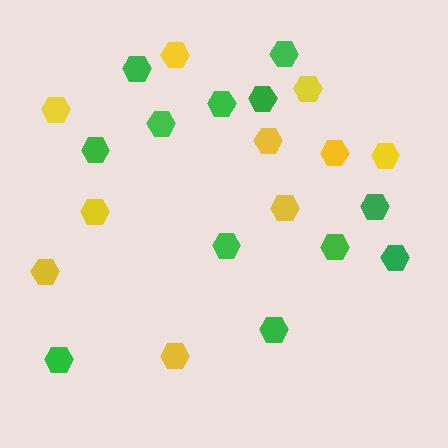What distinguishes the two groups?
There are 2 groups: one group of green hexagons (12) and one group of yellow hexagons (10).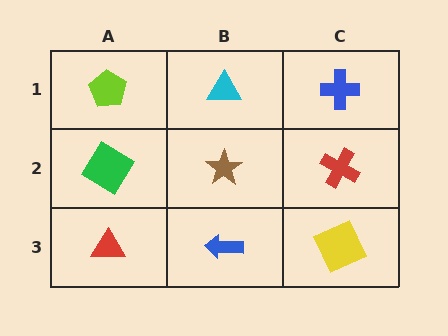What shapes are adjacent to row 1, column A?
A green diamond (row 2, column A), a cyan triangle (row 1, column B).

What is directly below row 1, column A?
A green diamond.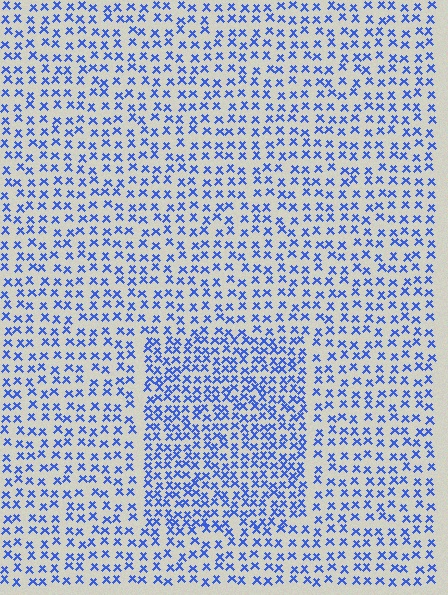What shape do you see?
I see a rectangle.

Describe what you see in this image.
The image contains small blue elements arranged at two different densities. A rectangle-shaped region is visible where the elements are more densely packed than the surrounding area.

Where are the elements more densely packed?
The elements are more densely packed inside the rectangle boundary.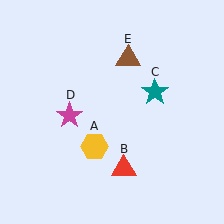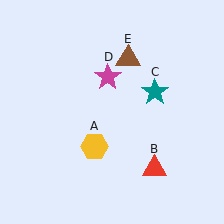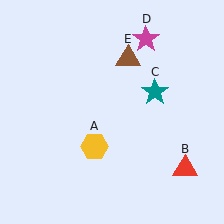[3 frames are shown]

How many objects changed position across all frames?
2 objects changed position: red triangle (object B), magenta star (object D).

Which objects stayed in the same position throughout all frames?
Yellow hexagon (object A) and teal star (object C) and brown triangle (object E) remained stationary.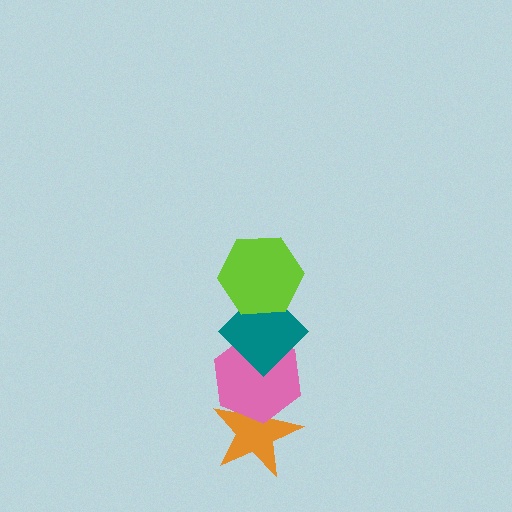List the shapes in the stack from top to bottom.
From top to bottom: the lime hexagon, the teal diamond, the pink hexagon, the orange star.